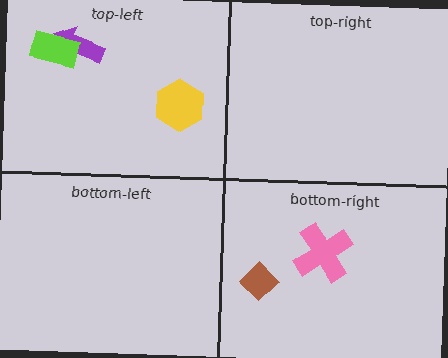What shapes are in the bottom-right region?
The pink cross, the brown diamond.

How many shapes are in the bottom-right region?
2.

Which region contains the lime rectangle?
The top-left region.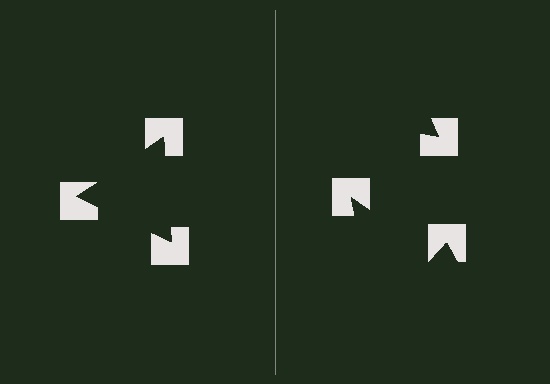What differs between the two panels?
The notched squares are positioned identically on both sides; only the wedge orientations differ. On the left they align to a triangle; on the right they are misaligned.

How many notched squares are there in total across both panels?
6 — 3 on each side.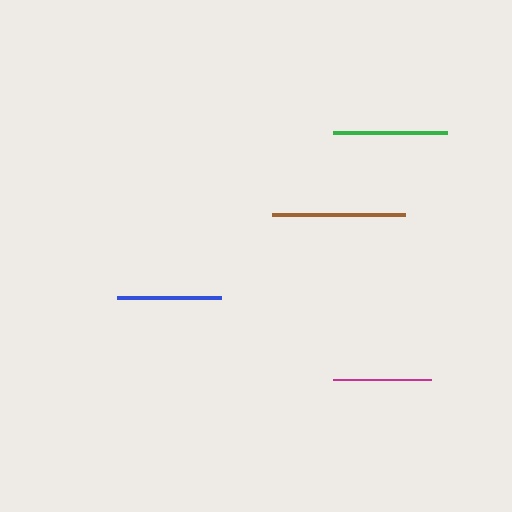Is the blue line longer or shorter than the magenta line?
The blue line is longer than the magenta line.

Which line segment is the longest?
The brown line is the longest at approximately 133 pixels.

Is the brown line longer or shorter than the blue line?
The brown line is longer than the blue line.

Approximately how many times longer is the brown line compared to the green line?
The brown line is approximately 1.2 times the length of the green line.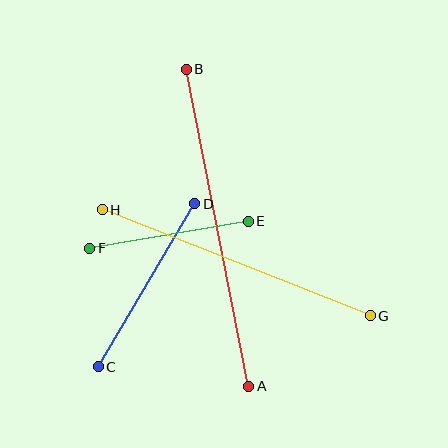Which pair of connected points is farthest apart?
Points A and B are farthest apart.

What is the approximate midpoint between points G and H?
The midpoint is at approximately (236, 263) pixels.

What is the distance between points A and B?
The distance is approximately 323 pixels.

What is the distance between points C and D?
The distance is approximately 189 pixels.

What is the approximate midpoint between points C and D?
The midpoint is at approximately (146, 285) pixels.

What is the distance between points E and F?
The distance is approximately 161 pixels.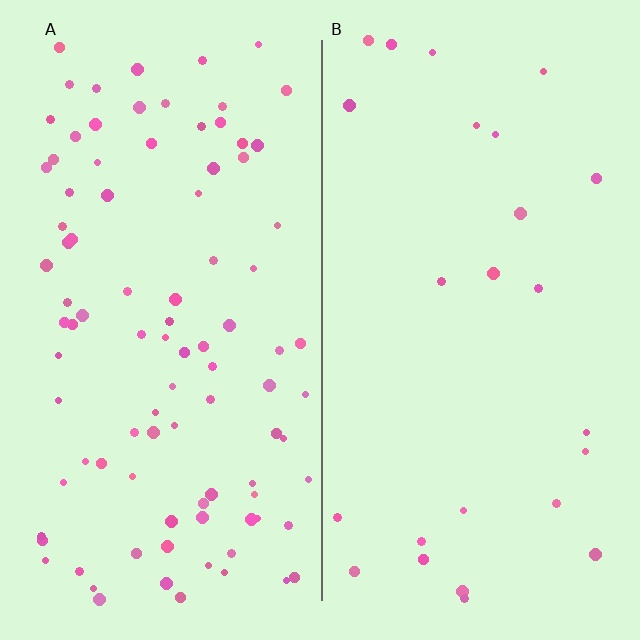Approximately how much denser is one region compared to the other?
Approximately 3.9× — region A over region B.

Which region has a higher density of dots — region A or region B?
A (the left).